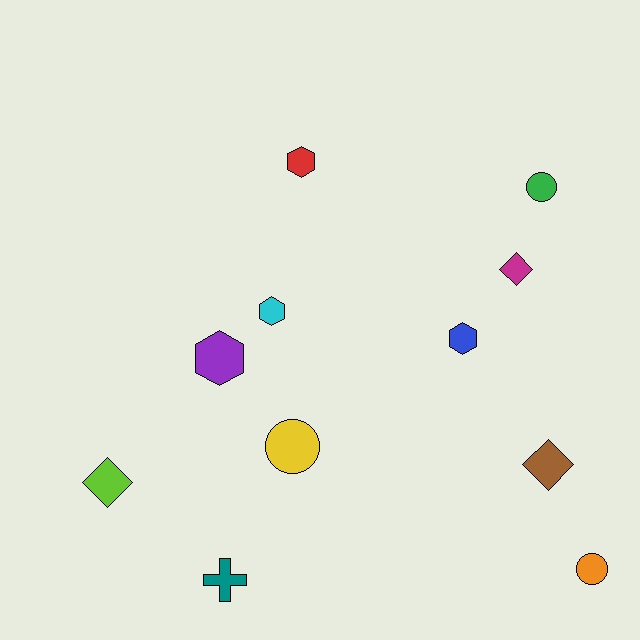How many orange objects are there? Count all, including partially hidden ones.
There is 1 orange object.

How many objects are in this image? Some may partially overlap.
There are 11 objects.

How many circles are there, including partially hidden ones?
There are 3 circles.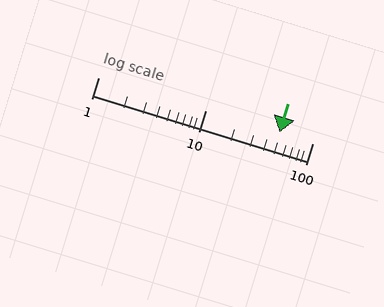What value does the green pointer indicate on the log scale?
The pointer indicates approximately 49.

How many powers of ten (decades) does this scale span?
The scale spans 2 decades, from 1 to 100.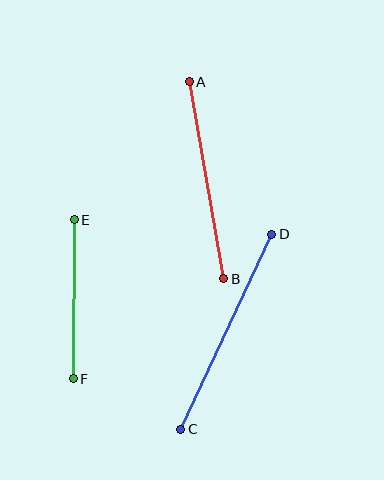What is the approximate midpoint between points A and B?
The midpoint is at approximately (206, 180) pixels.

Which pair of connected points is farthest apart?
Points C and D are farthest apart.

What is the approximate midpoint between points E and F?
The midpoint is at approximately (74, 299) pixels.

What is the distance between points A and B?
The distance is approximately 200 pixels.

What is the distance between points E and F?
The distance is approximately 159 pixels.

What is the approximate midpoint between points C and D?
The midpoint is at approximately (226, 332) pixels.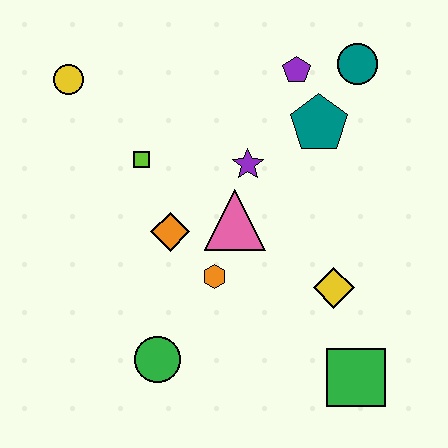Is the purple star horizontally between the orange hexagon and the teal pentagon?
Yes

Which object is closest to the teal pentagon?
The purple pentagon is closest to the teal pentagon.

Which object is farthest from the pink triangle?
The yellow circle is farthest from the pink triangle.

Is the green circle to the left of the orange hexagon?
Yes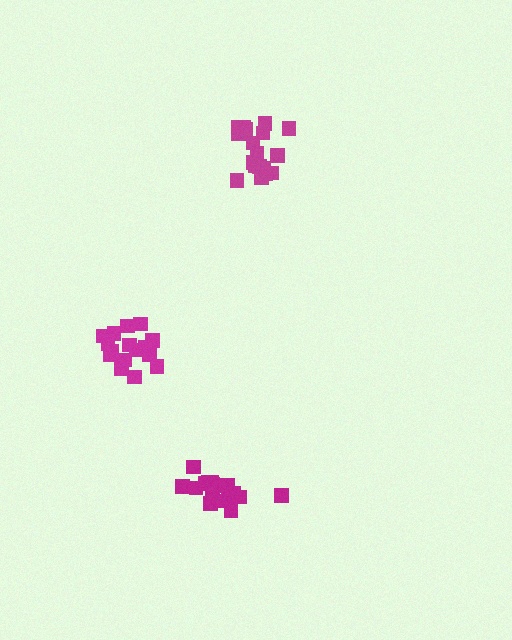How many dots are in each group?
Group 1: 18 dots, Group 2: 16 dots, Group 3: 16 dots (50 total).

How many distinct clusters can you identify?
There are 3 distinct clusters.